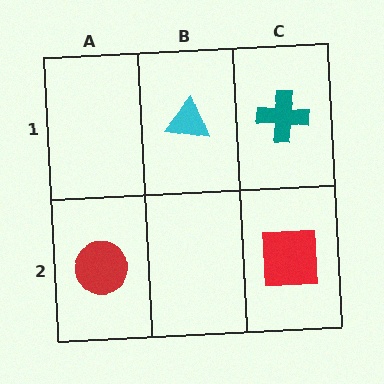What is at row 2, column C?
A red square.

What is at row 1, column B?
A cyan triangle.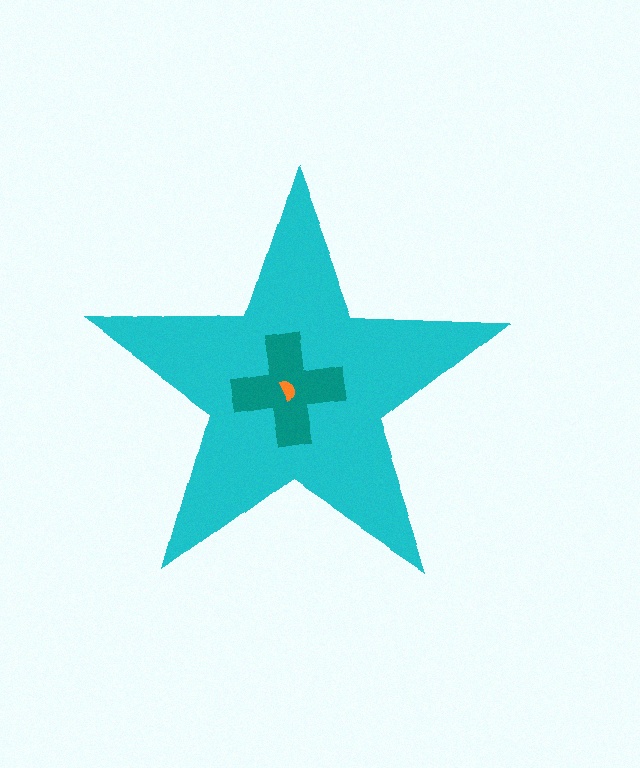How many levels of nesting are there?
3.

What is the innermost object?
The orange semicircle.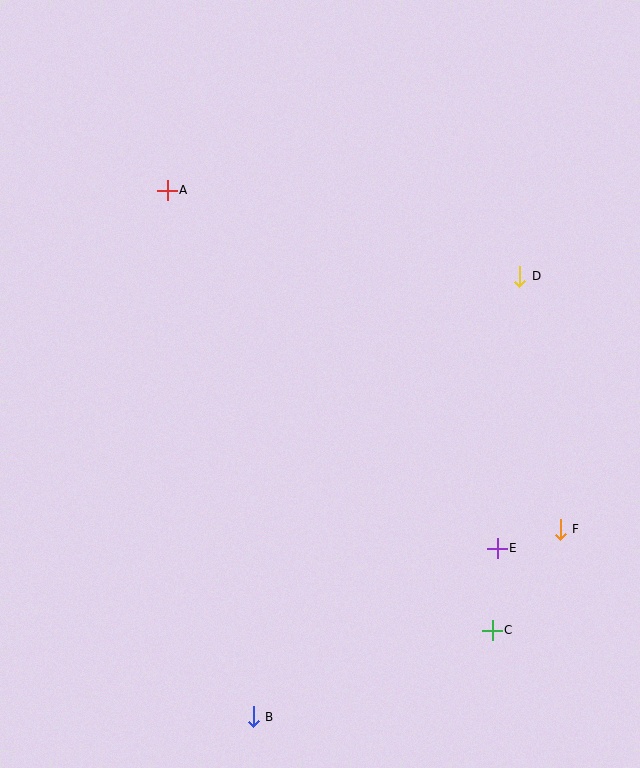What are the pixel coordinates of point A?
Point A is at (167, 190).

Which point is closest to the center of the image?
Point D at (520, 276) is closest to the center.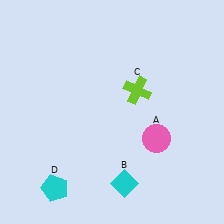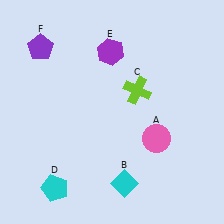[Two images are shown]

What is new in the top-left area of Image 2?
A purple hexagon (E) was added in the top-left area of Image 2.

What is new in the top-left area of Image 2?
A purple pentagon (F) was added in the top-left area of Image 2.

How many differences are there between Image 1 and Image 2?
There are 2 differences between the two images.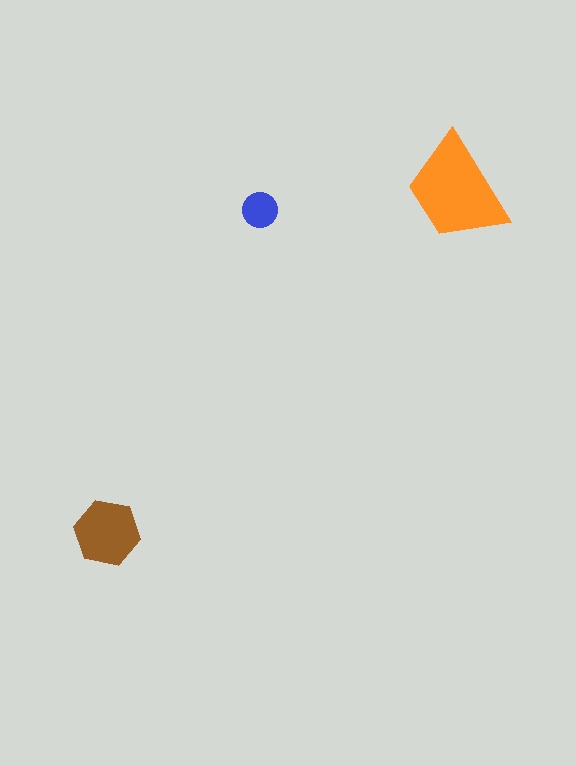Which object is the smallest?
The blue circle.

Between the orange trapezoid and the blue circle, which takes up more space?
The orange trapezoid.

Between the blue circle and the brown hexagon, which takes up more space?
The brown hexagon.